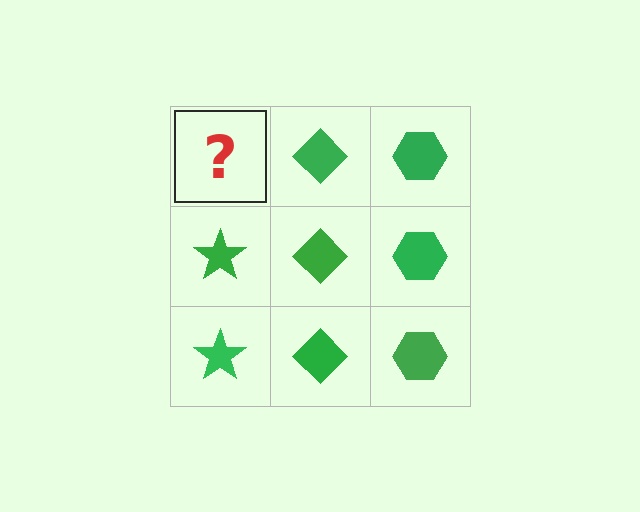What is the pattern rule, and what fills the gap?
The rule is that each column has a consistent shape. The gap should be filled with a green star.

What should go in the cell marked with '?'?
The missing cell should contain a green star.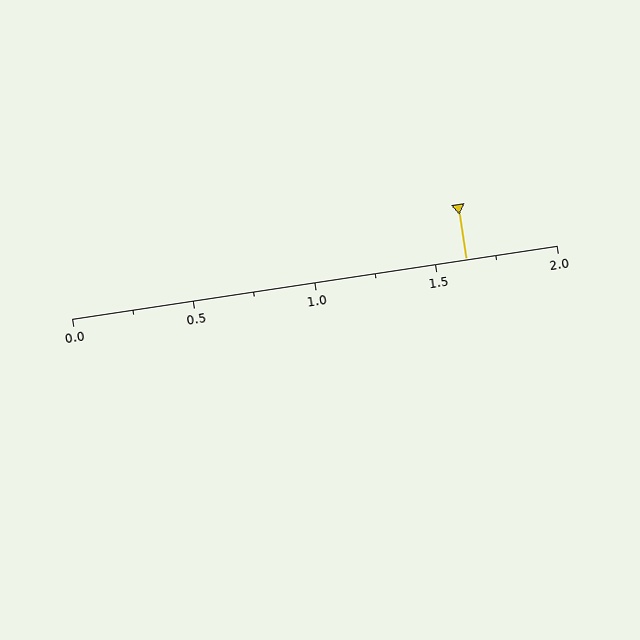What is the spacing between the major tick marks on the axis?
The major ticks are spaced 0.5 apart.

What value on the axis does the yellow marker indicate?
The marker indicates approximately 1.62.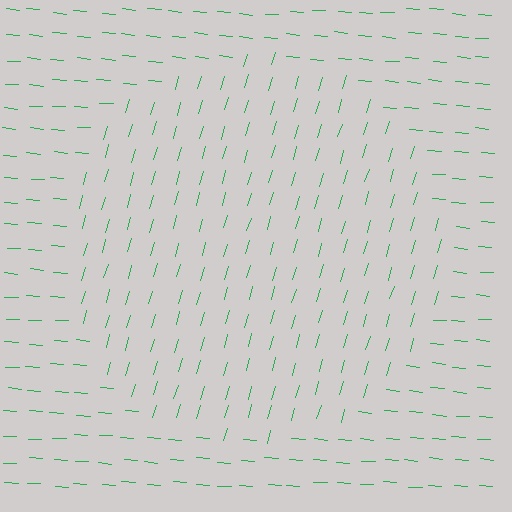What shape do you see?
I see a circle.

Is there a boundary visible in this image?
Yes, there is a texture boundary formed by a change in line orientation.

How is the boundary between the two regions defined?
The boundary is defined purely by a change in line orientation (approximately 78 degrees difference). All lines are the same color and thickness.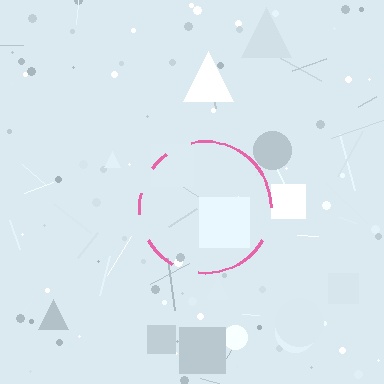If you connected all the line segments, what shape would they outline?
They would outline a circle.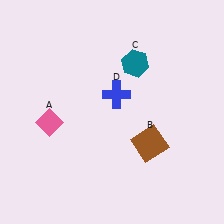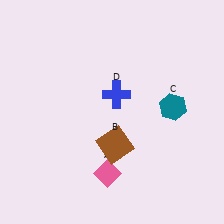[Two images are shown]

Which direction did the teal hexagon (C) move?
The teal hexagon (C) moved down.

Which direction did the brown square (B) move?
The brown square (B) moved left.